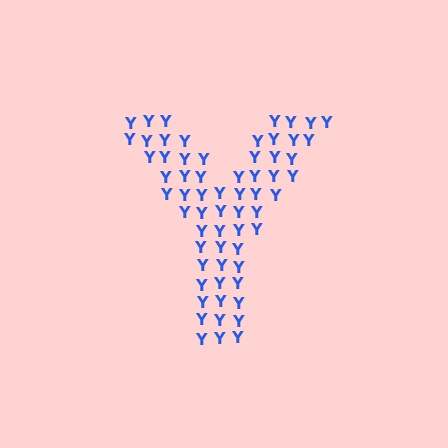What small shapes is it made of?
It is made of small letter Y's.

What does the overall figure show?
The overall figure shows the letter Y.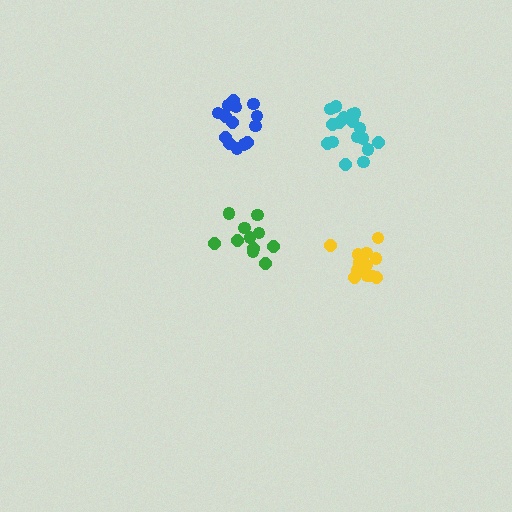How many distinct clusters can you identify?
There are 4 distinct clusters.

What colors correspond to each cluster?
The clusters are colored: cyan, green, blue, yellow.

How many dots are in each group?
Group 1: 17 dots, Group 2: 11 dots, Group 3: 14 dots, Group 4: 12 dots (54 total).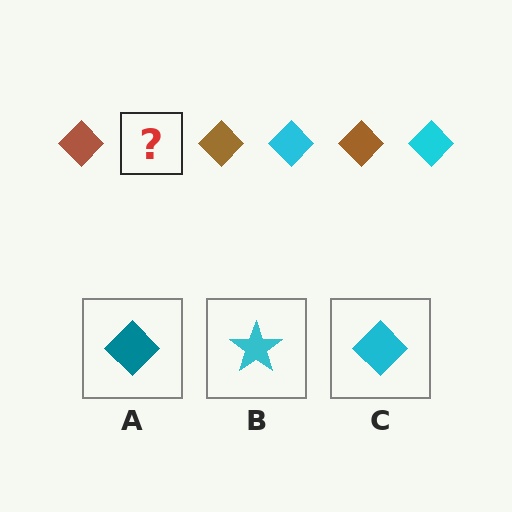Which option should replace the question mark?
Option C.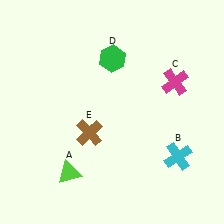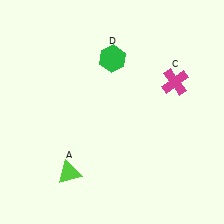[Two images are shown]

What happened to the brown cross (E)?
The brown cross (E) was removed in Image 2. It was in the bottom-left area of Image 1.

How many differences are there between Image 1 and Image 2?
There are 2 differences between the two images.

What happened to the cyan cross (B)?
The cyan cross (B) was removed in Image 2. It was in the bottom-right area of Image 1.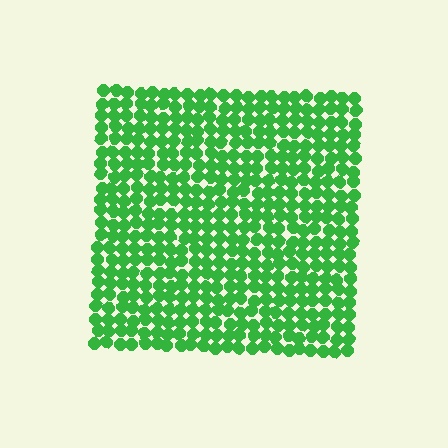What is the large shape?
The large shape is a square.